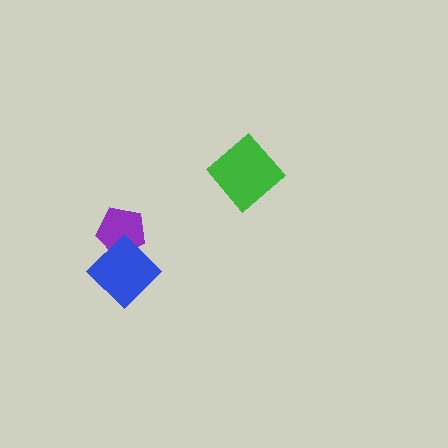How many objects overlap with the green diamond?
0 objects overlap with the green diamond.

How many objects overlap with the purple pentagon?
1 object overlaps with the purple pentagon.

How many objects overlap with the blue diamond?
1 object overlaps with the blue diamond.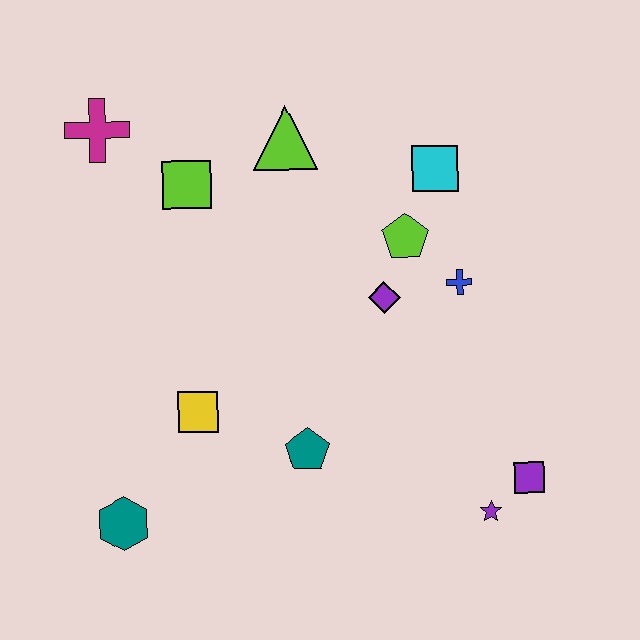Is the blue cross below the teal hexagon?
No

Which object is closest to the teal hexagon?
The yellow square is closest to the teal hexagon.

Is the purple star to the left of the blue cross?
No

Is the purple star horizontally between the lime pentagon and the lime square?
No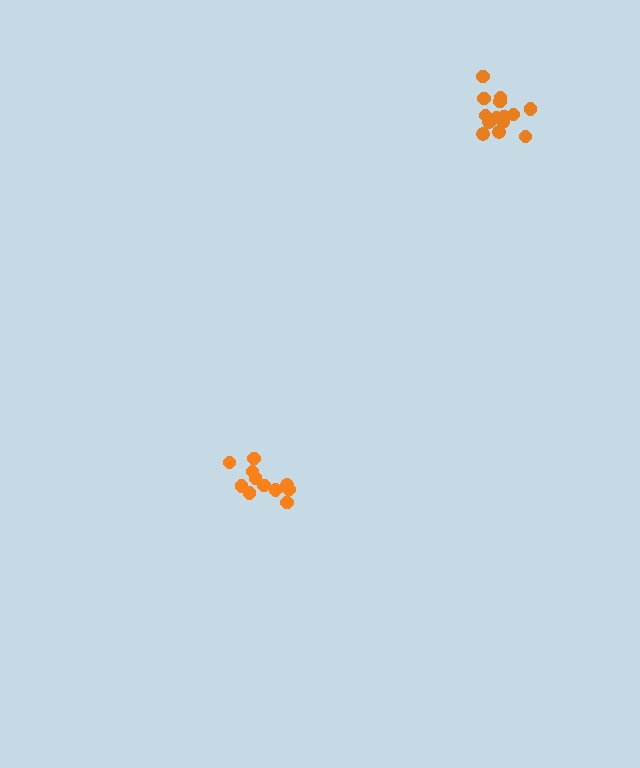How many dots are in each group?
Group 1: 11 dots, Group 2: 16 dots (27 total).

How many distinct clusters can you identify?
There are 2 distinct clusters.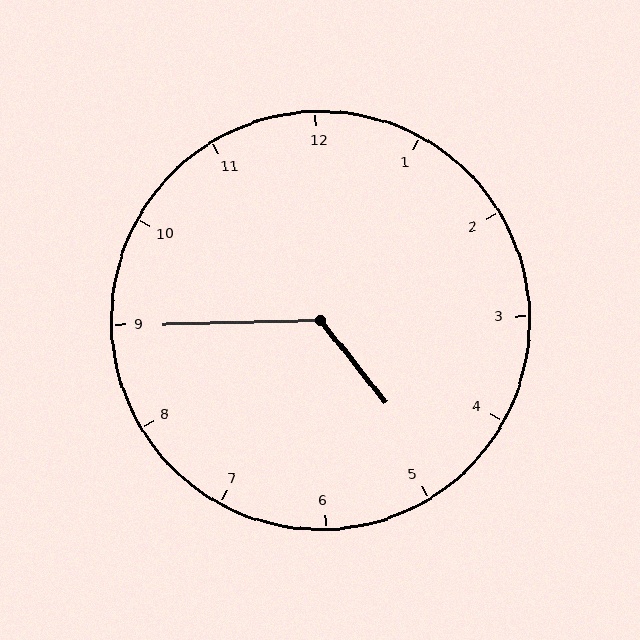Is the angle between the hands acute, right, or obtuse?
It is obtuse.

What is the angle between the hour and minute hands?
Approximately 128 degrees.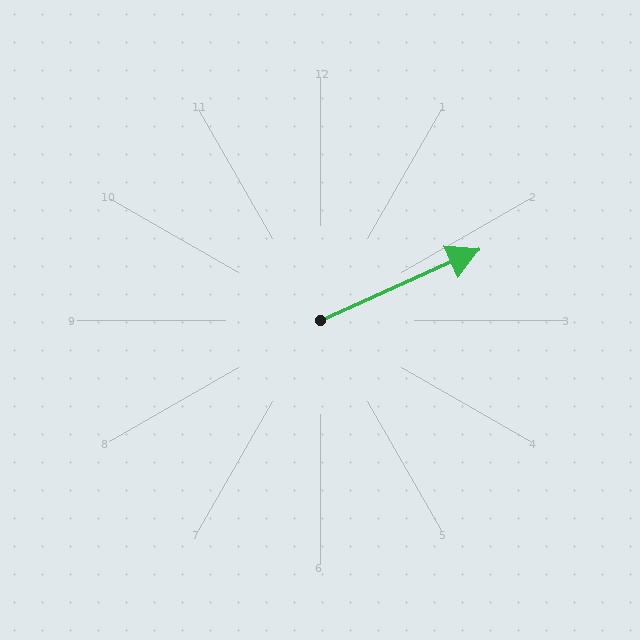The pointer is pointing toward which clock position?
Roughly 2 o'clock.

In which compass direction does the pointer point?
Northeast.